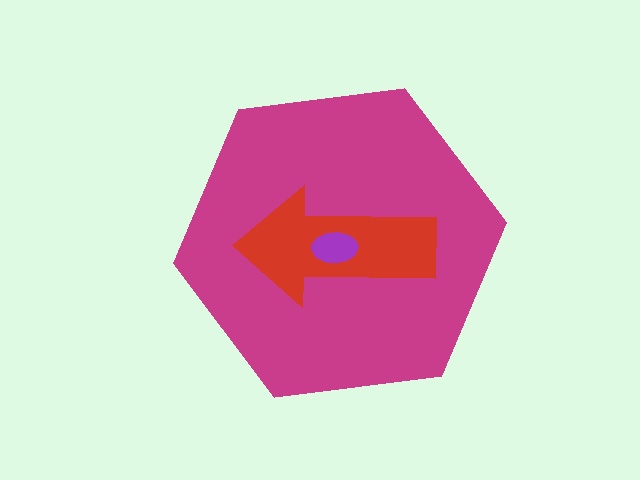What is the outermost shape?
The magenta hexagon.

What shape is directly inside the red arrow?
The purple ellipse.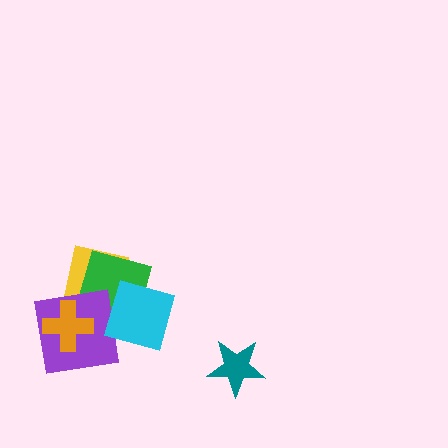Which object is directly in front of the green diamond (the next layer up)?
The purple square is directly in front of the green diamond.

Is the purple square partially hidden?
Yes, it is partially covered by another shape.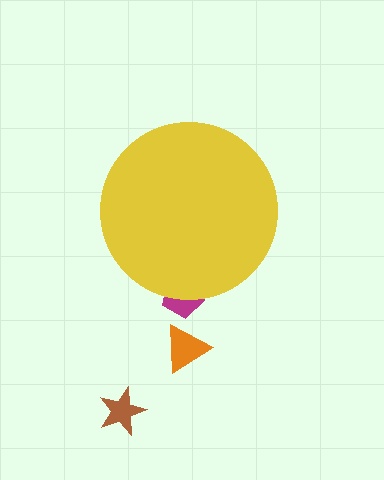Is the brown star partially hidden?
No, the brown star is fully visible.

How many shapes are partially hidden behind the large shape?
1 shape is partially hidden.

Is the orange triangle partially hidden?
No, the orange triangle is fully visible.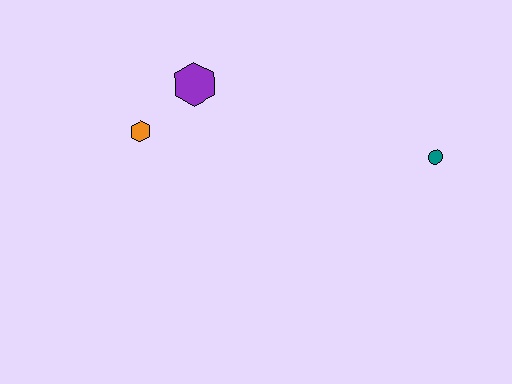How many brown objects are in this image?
There are no brown objects.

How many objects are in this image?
There are 3 objects.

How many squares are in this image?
There are no squares.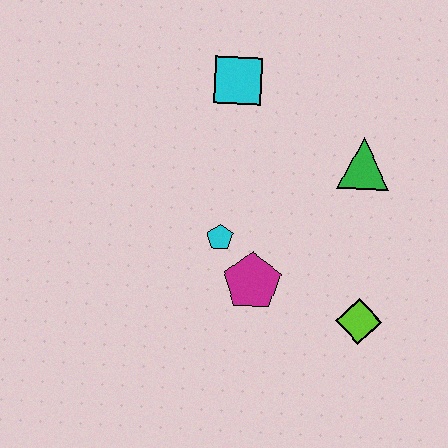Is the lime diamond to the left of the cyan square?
No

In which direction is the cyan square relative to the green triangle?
The cyan square is to the left of the green triangle.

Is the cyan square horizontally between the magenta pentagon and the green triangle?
No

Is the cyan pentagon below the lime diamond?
No